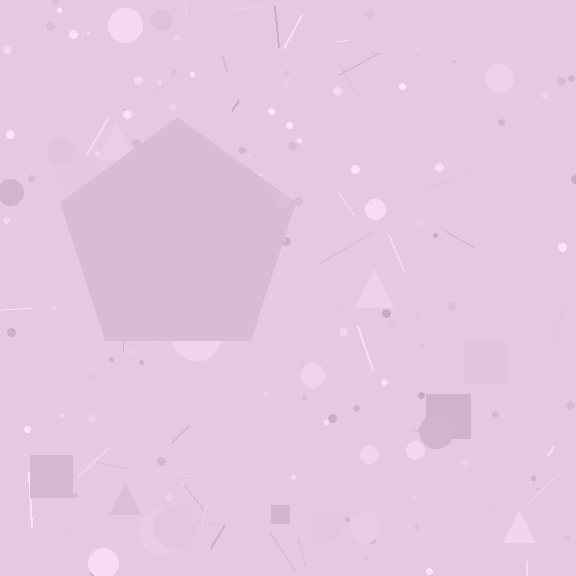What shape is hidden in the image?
A pentagon is hidden in the image.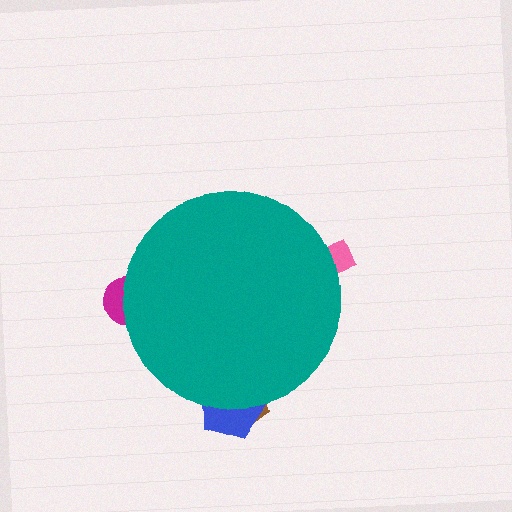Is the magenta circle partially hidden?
Yes, the magenta circle is partially hidden behind the teal circle.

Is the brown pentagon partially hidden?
Yes, the brown pentagon is partially hidden behind the teal circle.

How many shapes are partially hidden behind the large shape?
4 shapes are partially hidden.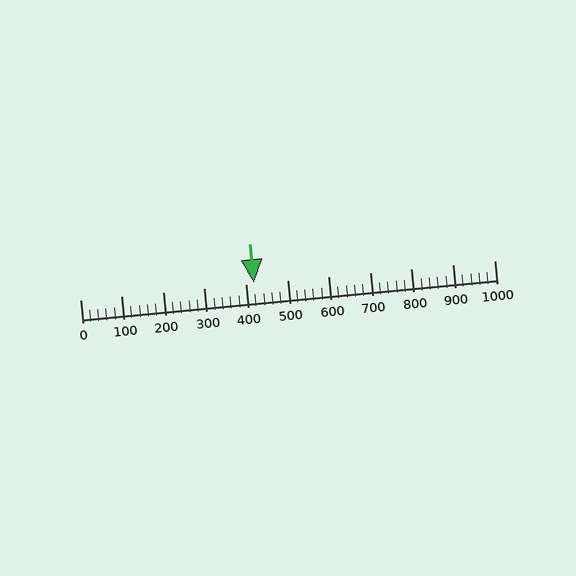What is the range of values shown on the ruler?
The ruler shows values from 0 to 1000.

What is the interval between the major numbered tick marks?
The major tick marks are spaced 100 units apart.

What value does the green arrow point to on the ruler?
The green arrow points to approximately 419.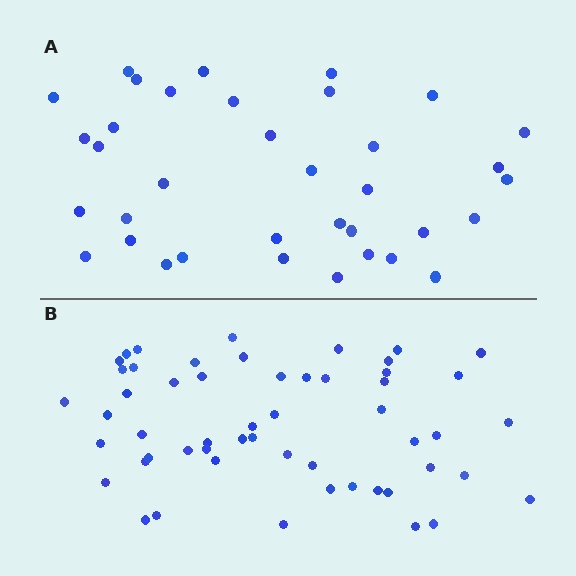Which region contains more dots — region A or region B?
Region B (the bottom region) has more dots.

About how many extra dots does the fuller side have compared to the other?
Region B has approximately 20 more dots than region A.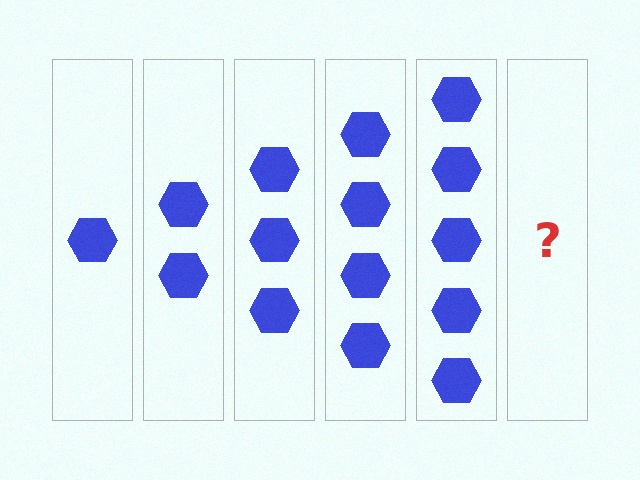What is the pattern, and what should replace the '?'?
The pattern is that each step adds one more hexagon. The '?' should be 6 hexagons.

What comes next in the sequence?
The next element should be 6 hexagons.